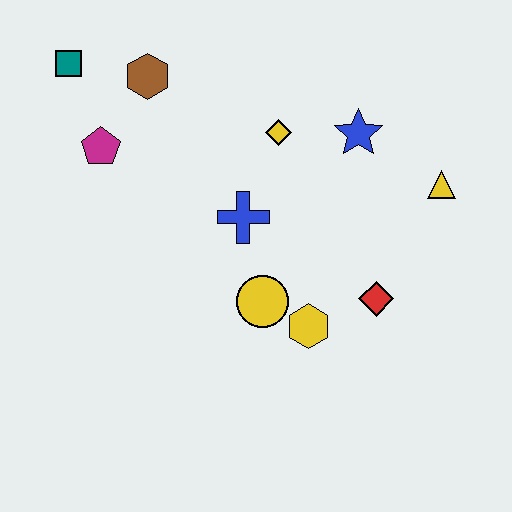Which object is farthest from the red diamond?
The teal square is farthest from the red diamond.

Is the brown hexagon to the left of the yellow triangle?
Yes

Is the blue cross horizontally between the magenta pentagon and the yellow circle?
Yes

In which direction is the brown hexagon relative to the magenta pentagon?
The brown hexagon is above the magenta pentagon.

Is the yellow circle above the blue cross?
No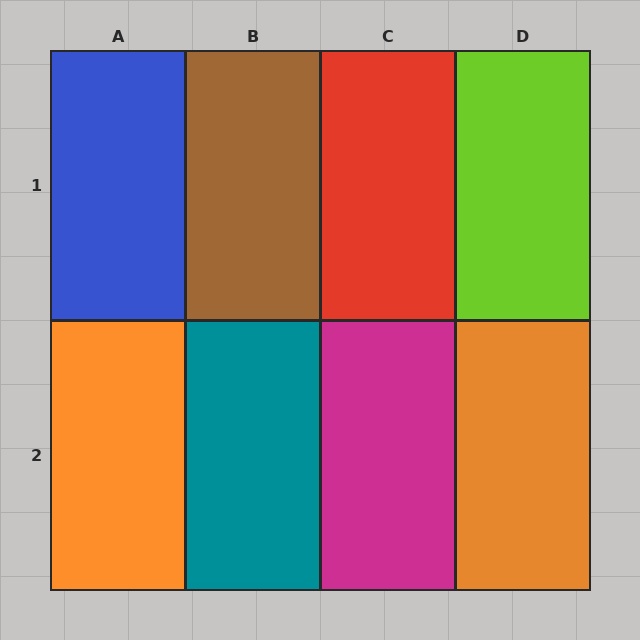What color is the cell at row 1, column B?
Brown.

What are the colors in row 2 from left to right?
Orange, teal, magenta, orange.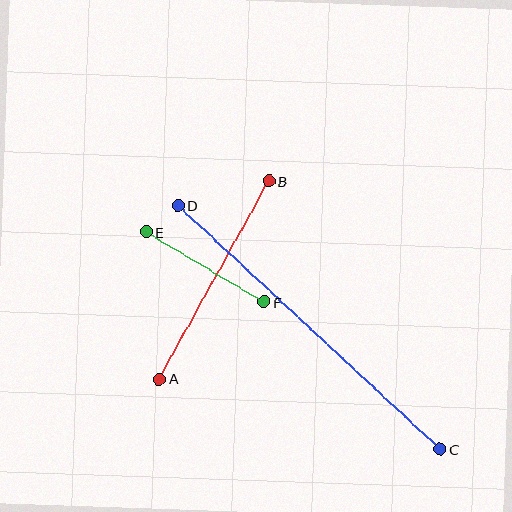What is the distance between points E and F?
The distance is approximately 137 pixels.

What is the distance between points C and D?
The distance is approximately 358 pixels.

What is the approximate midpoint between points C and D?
The midpoint is at approximately (309, 327) pixels.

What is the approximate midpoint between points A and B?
The midpoint is at approximately (214, 280) pixels.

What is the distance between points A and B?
The distance is approximately 226 pixels.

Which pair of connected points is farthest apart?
Points C and D are farthest apart.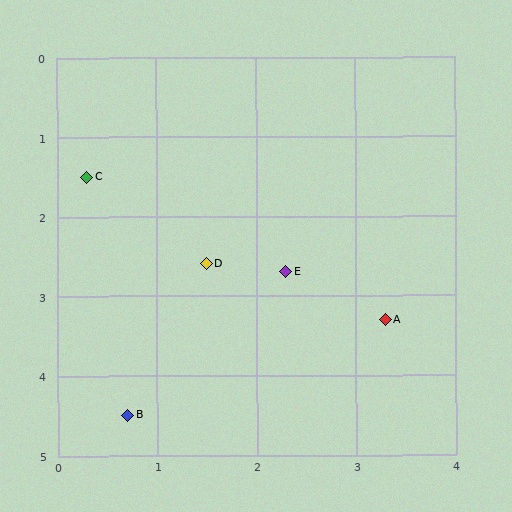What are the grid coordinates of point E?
Point E is at approximately (2.3, 2.7).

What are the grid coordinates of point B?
Point B is at approximately (0.7, 4.5).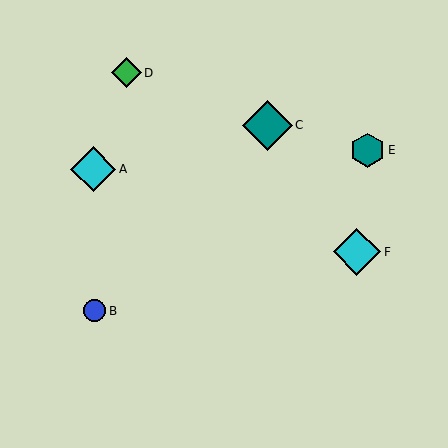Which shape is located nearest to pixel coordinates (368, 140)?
The teal hexagon (labeled E) at (367, 150) is nearest to that location.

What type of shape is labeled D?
Shape D is a green diamond.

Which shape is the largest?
The teal diamond (labeled C) is the largest.